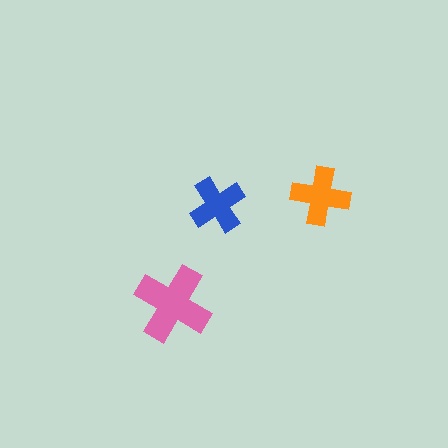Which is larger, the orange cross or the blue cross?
The orange one.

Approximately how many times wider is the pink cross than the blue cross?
About 1.5 times wider.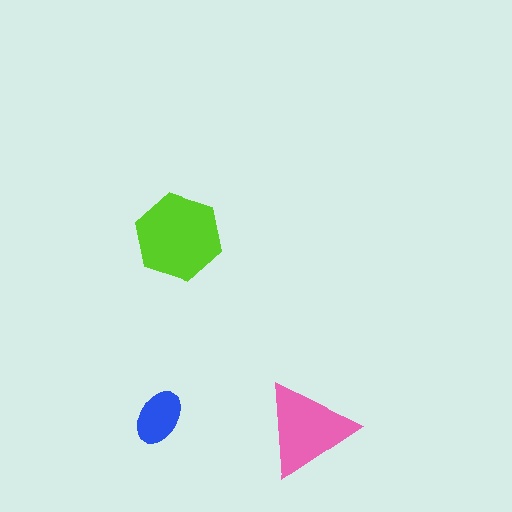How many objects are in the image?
There are 3 objects in the image.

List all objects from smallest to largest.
The blue ellipse, the pink triangle, the lime hexagon.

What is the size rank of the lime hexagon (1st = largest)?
1st.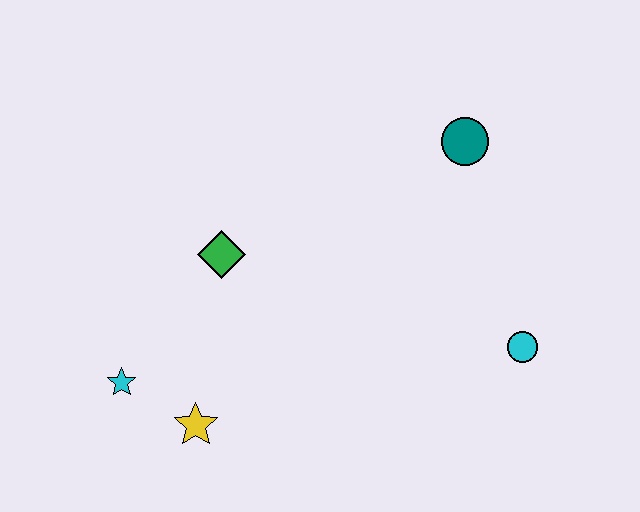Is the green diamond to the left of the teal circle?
Yes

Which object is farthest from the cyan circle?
The cyan star is farthest from the cyan circle.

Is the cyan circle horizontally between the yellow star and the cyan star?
No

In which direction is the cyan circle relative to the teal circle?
The cyan circle is below the teal circle.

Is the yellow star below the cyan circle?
Yes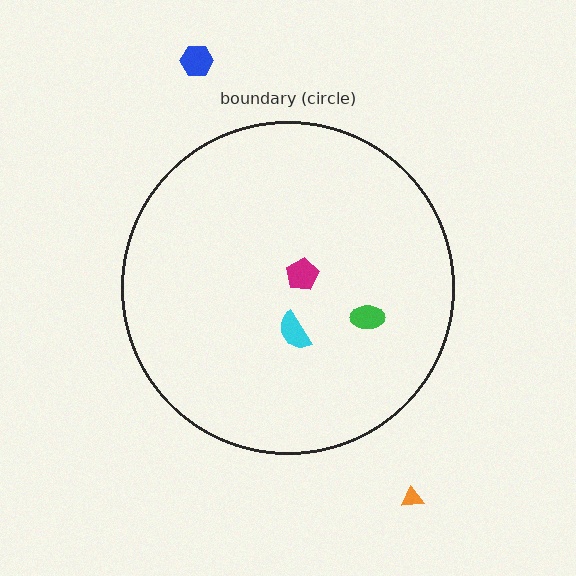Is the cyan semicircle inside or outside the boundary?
Inside.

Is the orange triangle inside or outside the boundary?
Outside.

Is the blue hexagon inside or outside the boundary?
Outside.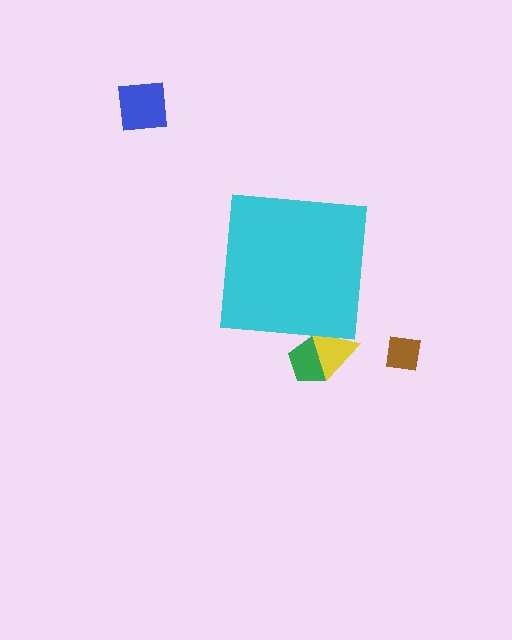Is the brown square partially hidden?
No, the brown square is fully visible.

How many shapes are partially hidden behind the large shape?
2 shapes are partially hidden.